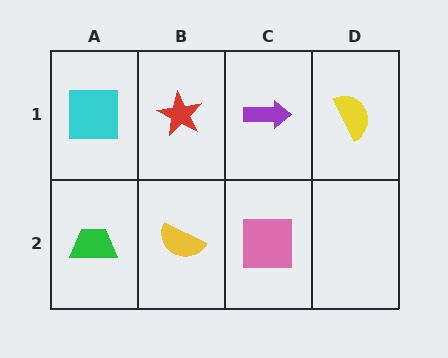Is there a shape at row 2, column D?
No, that cell is empty.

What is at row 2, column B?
A yellow semicircle.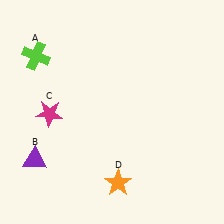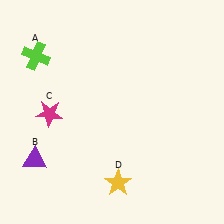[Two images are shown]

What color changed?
The star (D) changed from orange in Image 1 to yellow in Image 2.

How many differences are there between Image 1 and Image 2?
There is 1 difference between the two images.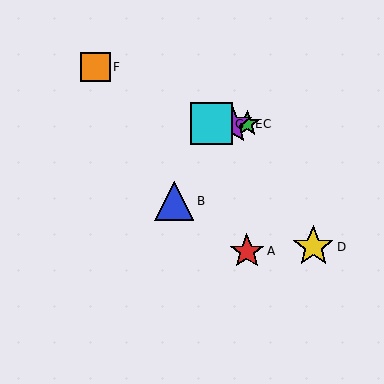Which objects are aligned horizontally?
Objects C, E, G are aligned horizontally.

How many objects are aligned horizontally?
3 objects (C, E, G) are aligned horizontally.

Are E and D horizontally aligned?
No, E is at y≈124 and D is at y≈247.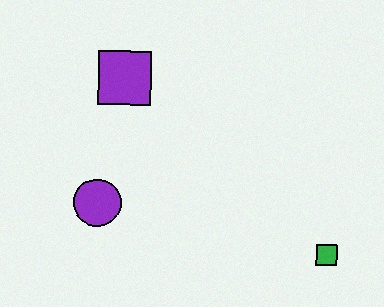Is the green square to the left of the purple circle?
No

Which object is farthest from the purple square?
The green square is farthest from the purple square.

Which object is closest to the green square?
The purple circle is closest to the green square.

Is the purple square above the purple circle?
Yes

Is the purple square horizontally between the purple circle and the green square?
Yes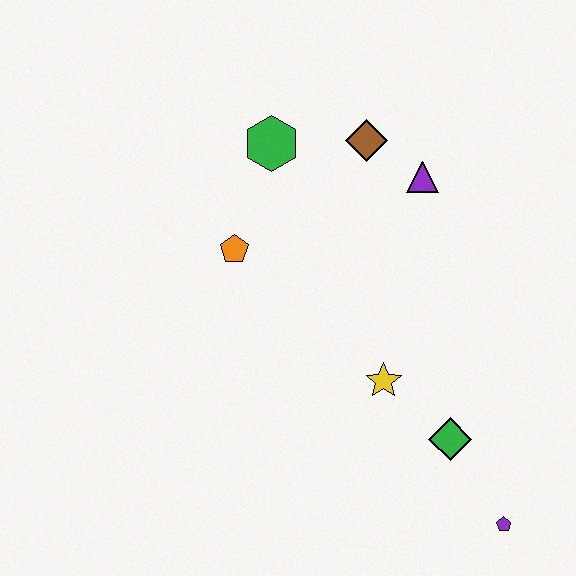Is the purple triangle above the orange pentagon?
Yes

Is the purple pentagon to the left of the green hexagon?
No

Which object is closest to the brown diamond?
The purple triangle is closest to the brown diamond.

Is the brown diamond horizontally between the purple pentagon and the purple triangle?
No